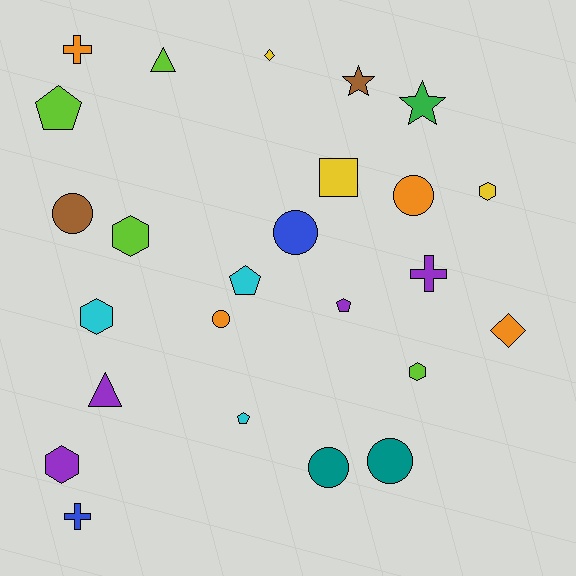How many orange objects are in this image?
There are 4 orange objects.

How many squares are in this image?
There is 1 square.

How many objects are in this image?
There are 25 objects.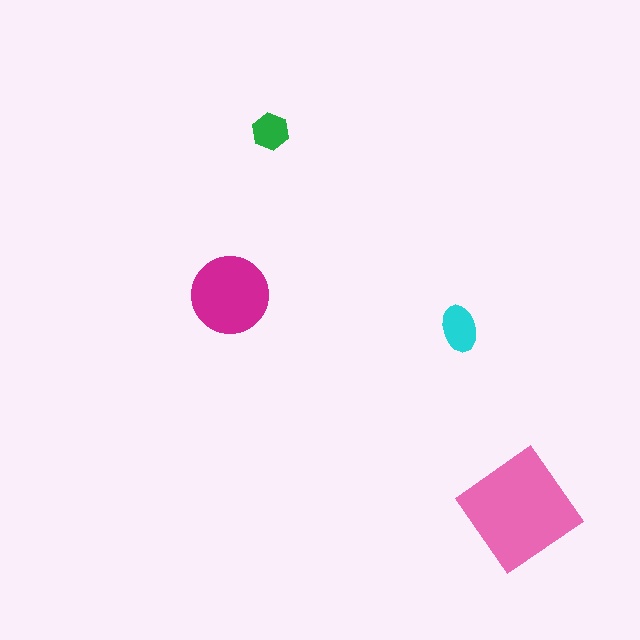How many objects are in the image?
There are 4 objects in the image.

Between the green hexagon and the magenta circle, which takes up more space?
The magenta circle.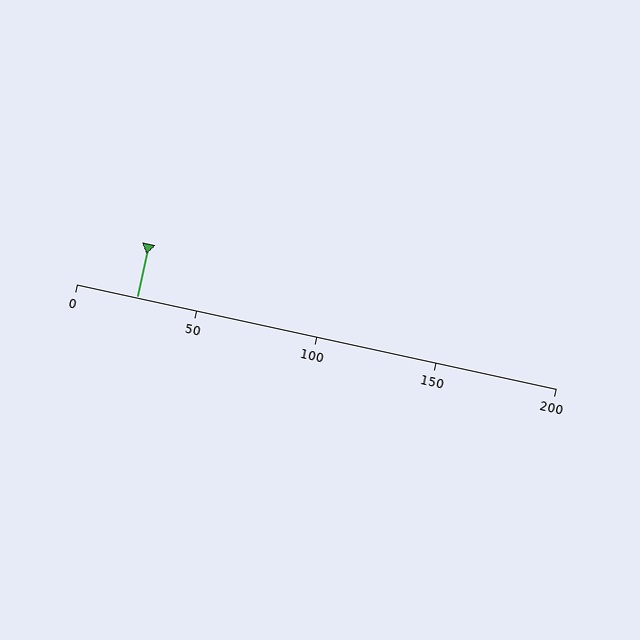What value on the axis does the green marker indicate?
The marker indicates approximately 25.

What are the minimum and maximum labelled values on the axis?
The axis runs from 0 to 200.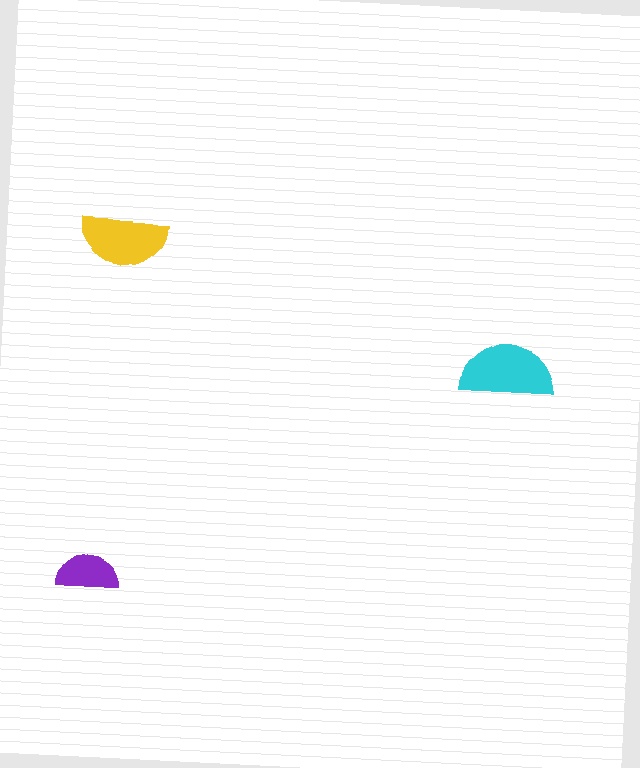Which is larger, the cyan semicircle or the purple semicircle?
The cyan one.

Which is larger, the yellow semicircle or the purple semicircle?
The yellow one.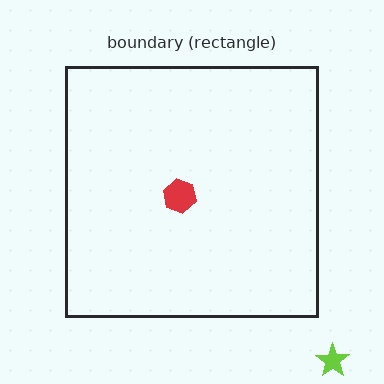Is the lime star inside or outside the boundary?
Outside.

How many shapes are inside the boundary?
1 inside, 1 outside.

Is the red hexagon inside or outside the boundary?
Inside.